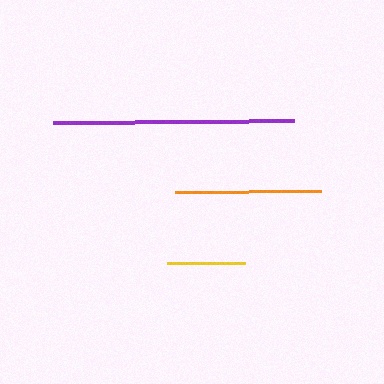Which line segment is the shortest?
The yellow line is the shortest at approximately 77 pixels.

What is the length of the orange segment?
The orange segment is approximately 146 pixels long.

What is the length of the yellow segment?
The yellow segment is approximately 77 pixels long.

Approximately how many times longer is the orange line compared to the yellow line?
The orange line is approximately 1.9 times the length of the yellow line.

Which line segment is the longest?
The purple line is the longest at approximately 241 pixels.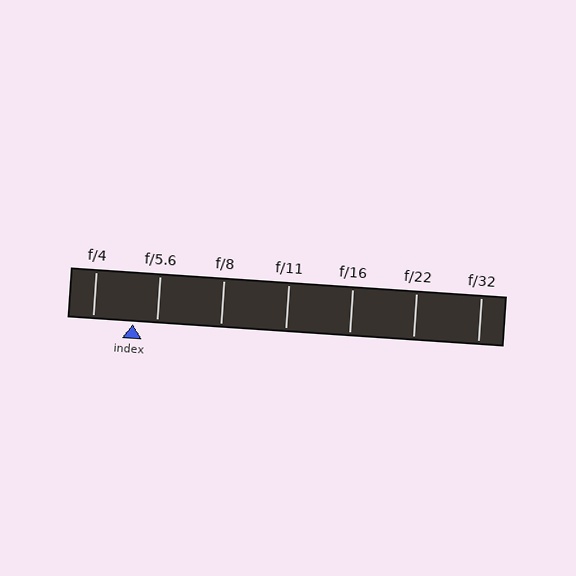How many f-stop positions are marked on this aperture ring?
There are 7 f-stop positions marked.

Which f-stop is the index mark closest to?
The index mark is closest to f/5.6.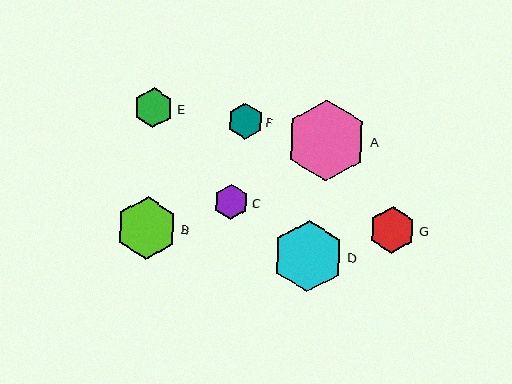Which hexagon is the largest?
Hexagon A is the largest with a size of approximately 80 pixels.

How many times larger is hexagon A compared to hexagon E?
Hexagon A is approximately 2.0 times the size of hexagon E.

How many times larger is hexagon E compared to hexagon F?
Hexagon E is approximately 1.1 times the size of hexagon F.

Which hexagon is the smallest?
Hexagon C is the smallest with a size of approximately 35 pixels.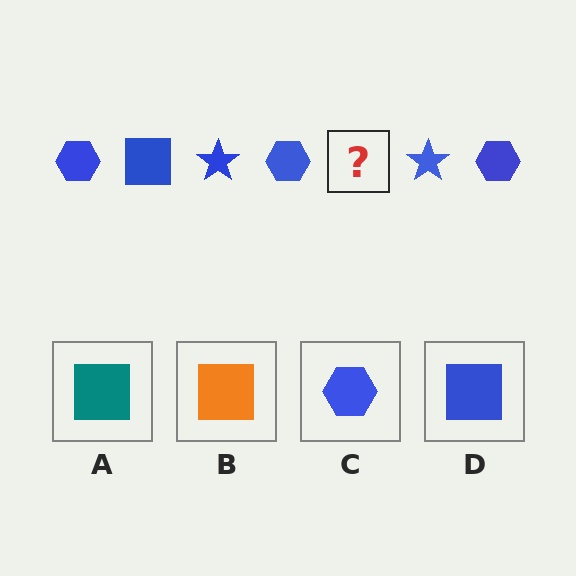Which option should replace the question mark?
Option D.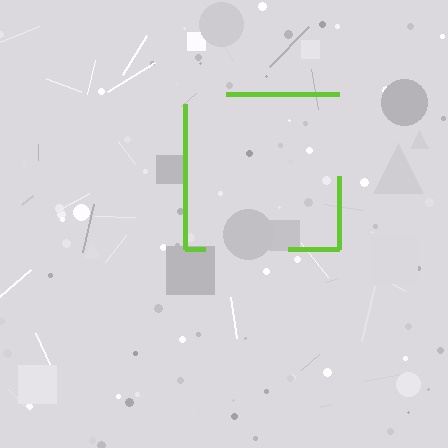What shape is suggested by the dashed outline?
The dashed outline suggests a square.